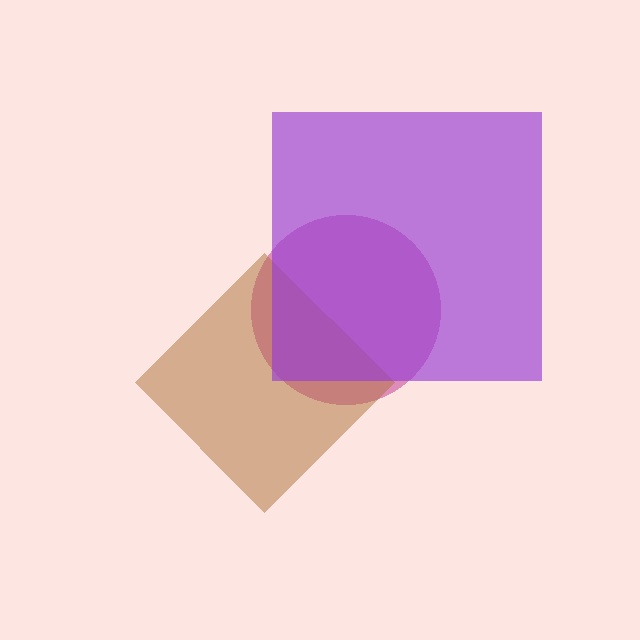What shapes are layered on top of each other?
The layered shapes are: a magenta circle, a brown diamond, a purple square.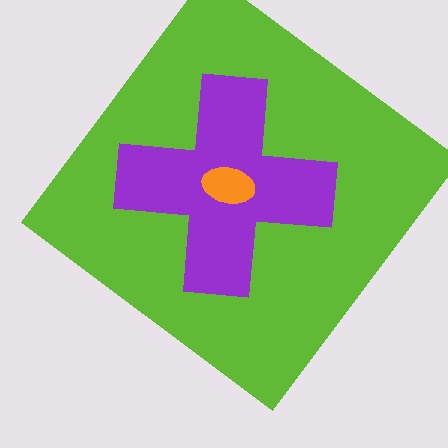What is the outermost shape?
The lime diamond.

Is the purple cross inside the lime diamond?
Yes.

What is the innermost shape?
The orange ellipse.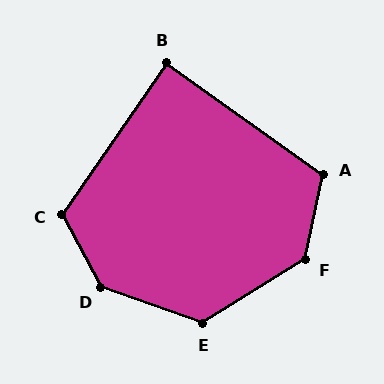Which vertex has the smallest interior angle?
B, at approximately 89 degrees.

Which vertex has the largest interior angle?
D, at approximately 138 degrees.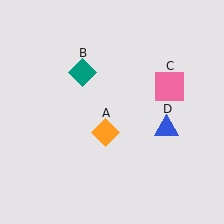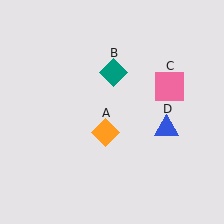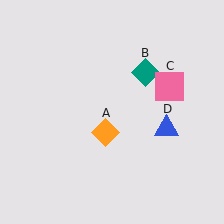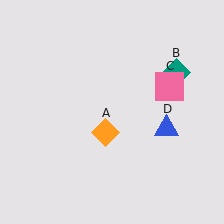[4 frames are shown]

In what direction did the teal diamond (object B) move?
The teal diamond (object B) moved right.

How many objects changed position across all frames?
1 object changed position: teal diamond (object B).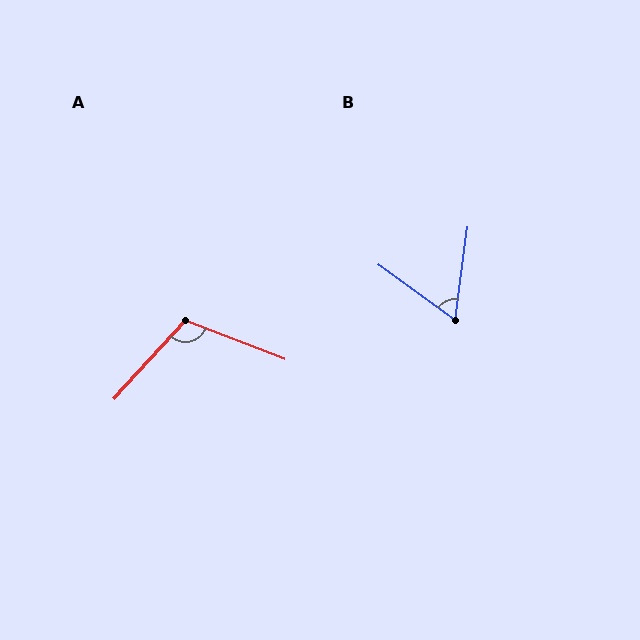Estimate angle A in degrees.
Approximately 111 degrees.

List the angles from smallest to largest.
B (62°), A (111°).